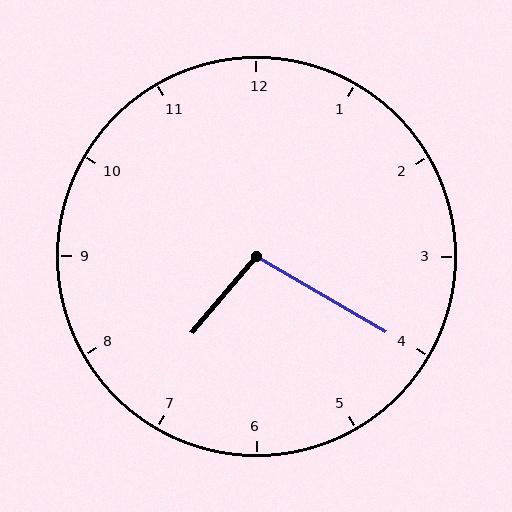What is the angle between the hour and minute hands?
Approximately 100 degrees.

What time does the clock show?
7:20.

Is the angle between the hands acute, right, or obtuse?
It is obtuse.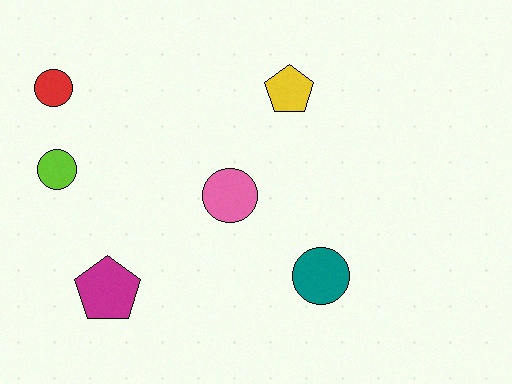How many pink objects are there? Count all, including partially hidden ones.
There is 1 pink object.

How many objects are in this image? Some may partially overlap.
There are 6 objects.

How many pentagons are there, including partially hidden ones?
There are 2 pentagons.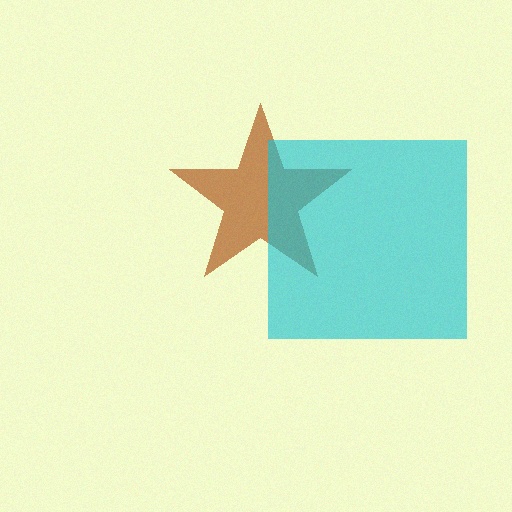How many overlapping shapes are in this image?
There are 2 overlapping shapes in the image.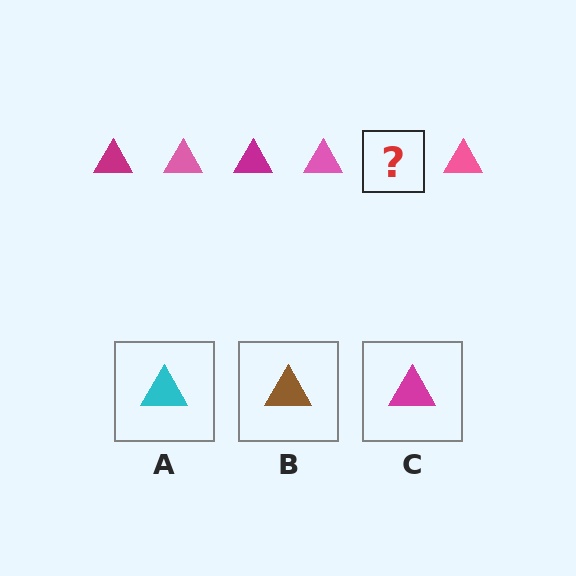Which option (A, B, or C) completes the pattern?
C.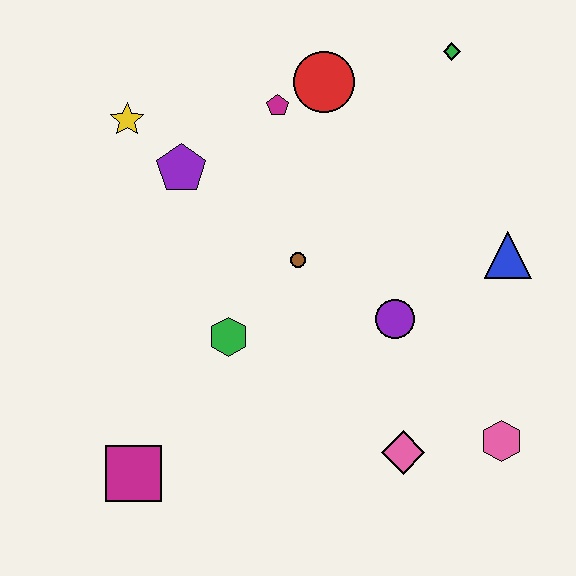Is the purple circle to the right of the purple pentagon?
Yes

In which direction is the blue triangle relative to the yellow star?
The blue triangle is to the right of the yellow star.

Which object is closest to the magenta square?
The green hexagon is closest to the magenta square.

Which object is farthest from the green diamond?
The magenta square is farthest from the green diamond.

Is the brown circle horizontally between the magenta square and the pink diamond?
Yes